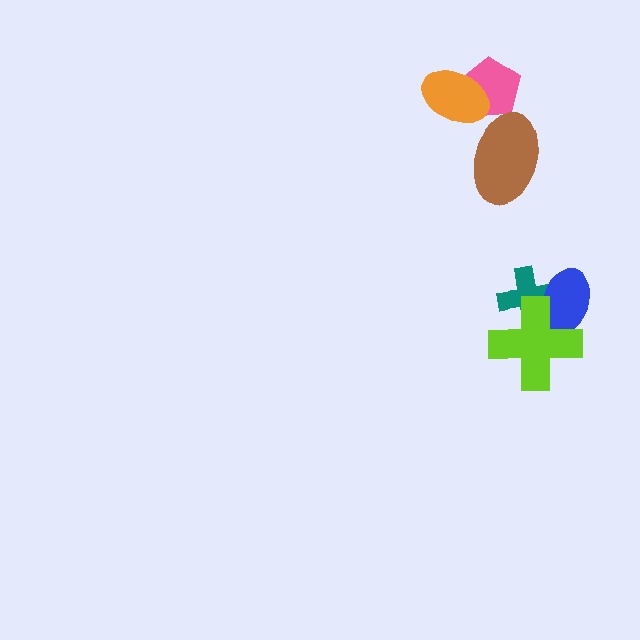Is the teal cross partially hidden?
Yes, it is partially covered by another shape.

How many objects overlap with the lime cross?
2 objects overlap with the lime cross.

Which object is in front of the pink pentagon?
The orange ellipse is in front of the pink pentagon.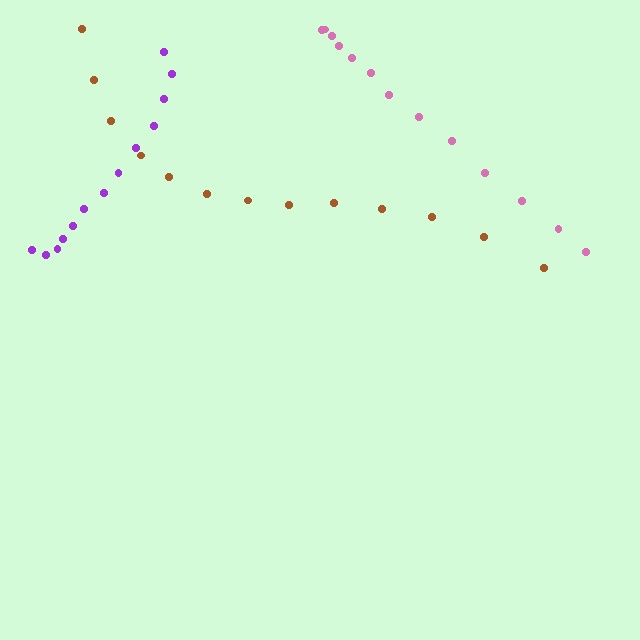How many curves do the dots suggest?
There are 3 distinct paths.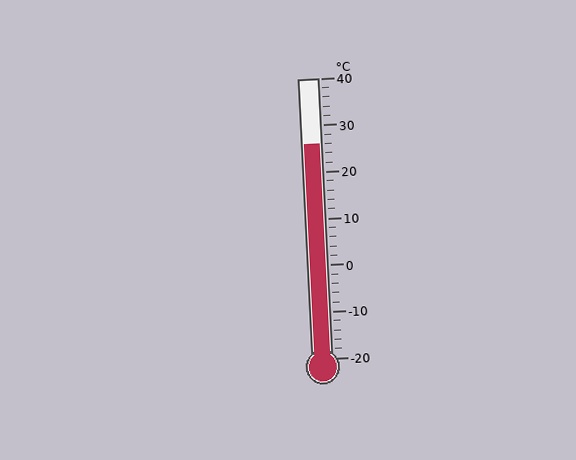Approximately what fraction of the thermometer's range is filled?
The thermometer is filled to approximately 75% of its range.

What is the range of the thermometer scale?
The thermometer scale ranges from -20°C to 40°C.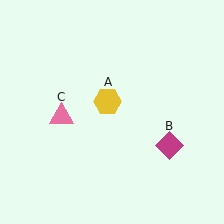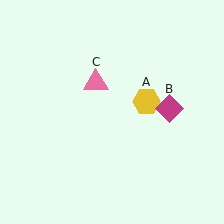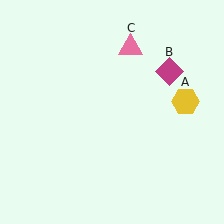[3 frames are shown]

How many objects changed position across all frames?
3 objects changed position: yellow hexagon (object A), magenta diamond (object B), pink triangle (object C).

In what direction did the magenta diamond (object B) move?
The magenta diamond (object B) moved up.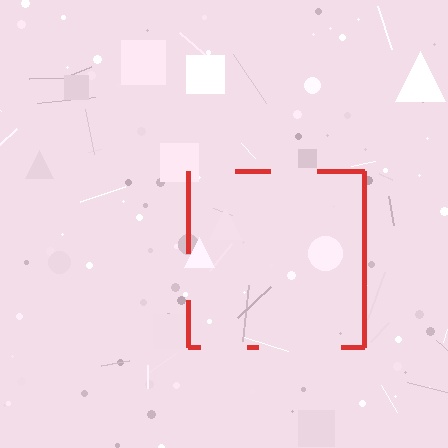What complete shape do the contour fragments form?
The contour fragments form a square.